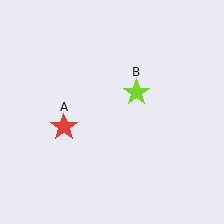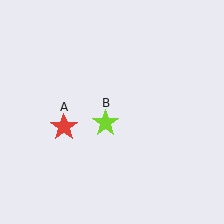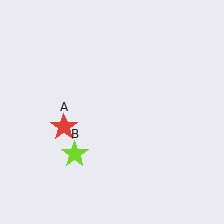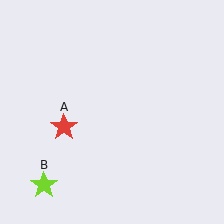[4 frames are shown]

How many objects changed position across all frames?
1 object changed position: lime star (object B).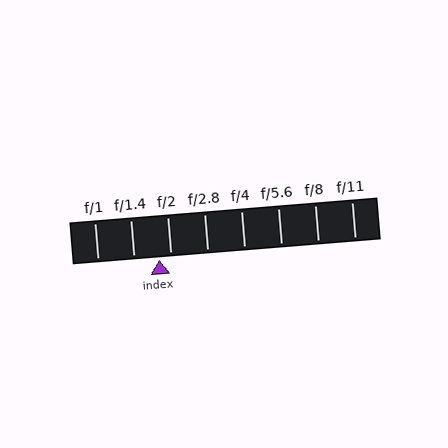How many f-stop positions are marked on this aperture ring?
There are 8 f-stop positions marked.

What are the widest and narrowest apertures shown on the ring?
The widest aperture shown is f/1 and the narrowest is f/11.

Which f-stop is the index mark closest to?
The index mark is closest to f/2.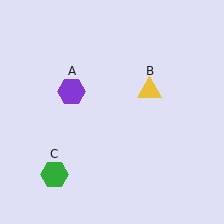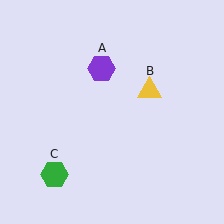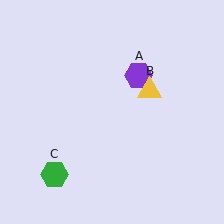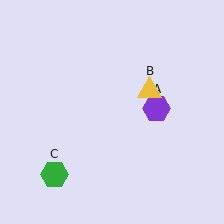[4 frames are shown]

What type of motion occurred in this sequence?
The purple hexagon (object A) rotated clockwise around the center of the scene.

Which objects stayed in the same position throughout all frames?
Yellow triangle (object B) and green hexagon (object C) remained stationary.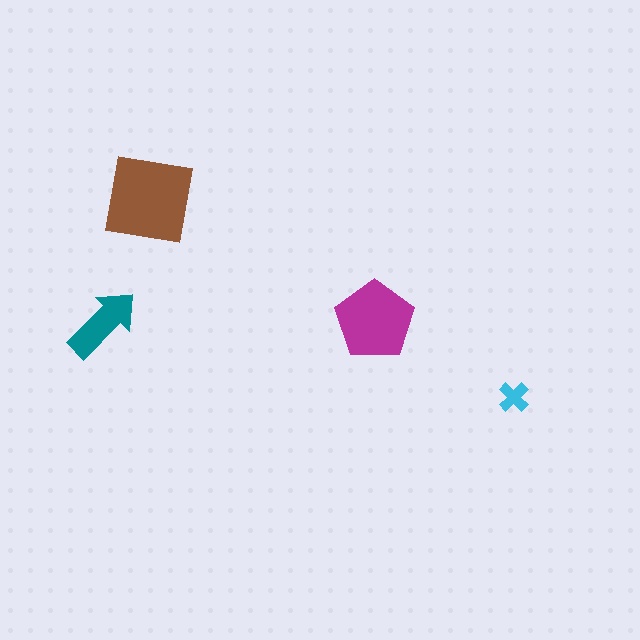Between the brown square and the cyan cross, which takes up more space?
The brown square.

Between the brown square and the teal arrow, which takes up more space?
The brown square.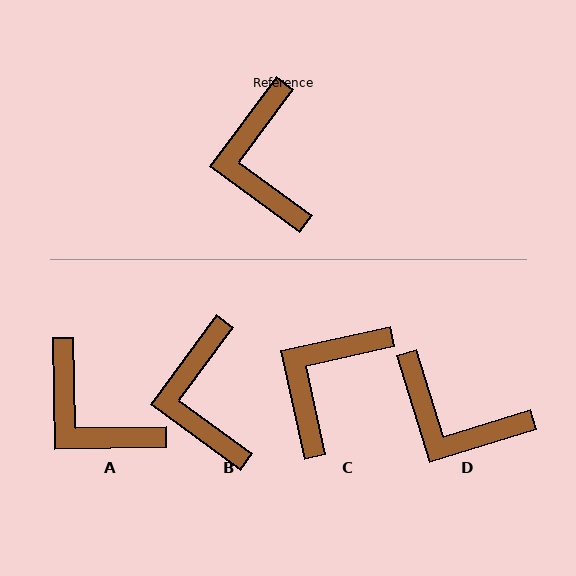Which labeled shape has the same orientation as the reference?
B.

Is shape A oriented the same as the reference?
No, it is off by about 37 degrees.